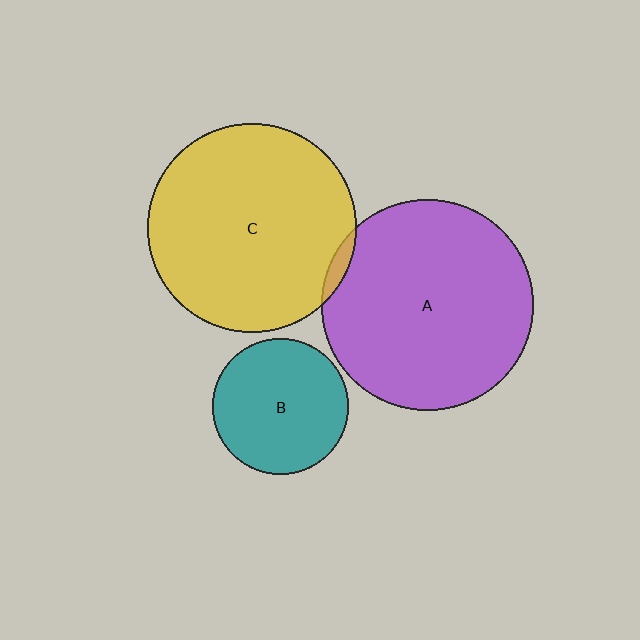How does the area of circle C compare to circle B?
Approximately 2.4 times.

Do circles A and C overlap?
Yes.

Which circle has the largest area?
Circle A (purple).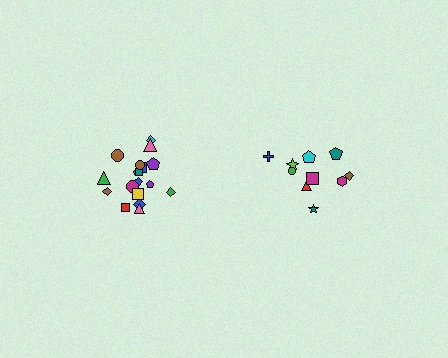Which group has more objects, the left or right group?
The left group.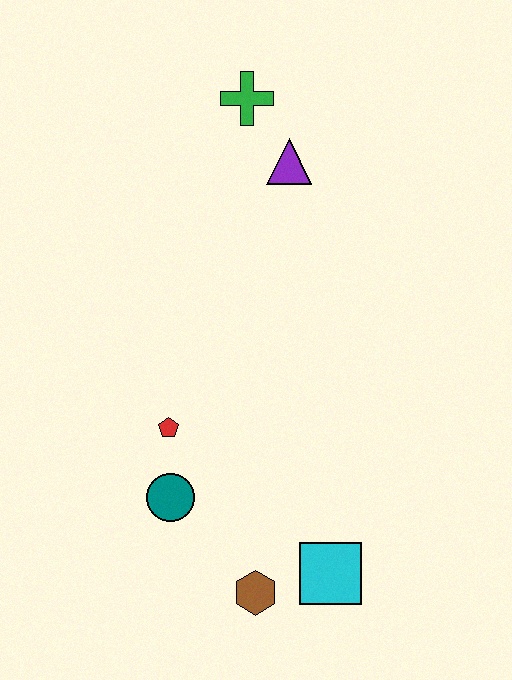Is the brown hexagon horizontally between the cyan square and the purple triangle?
No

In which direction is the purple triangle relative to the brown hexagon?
The purple triangle is above the brown hexagon.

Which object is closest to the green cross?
The purple triangle is closest to the green cross.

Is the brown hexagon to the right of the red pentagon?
Yes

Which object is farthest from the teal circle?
The green cross is farthest from the teal circle.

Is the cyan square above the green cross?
No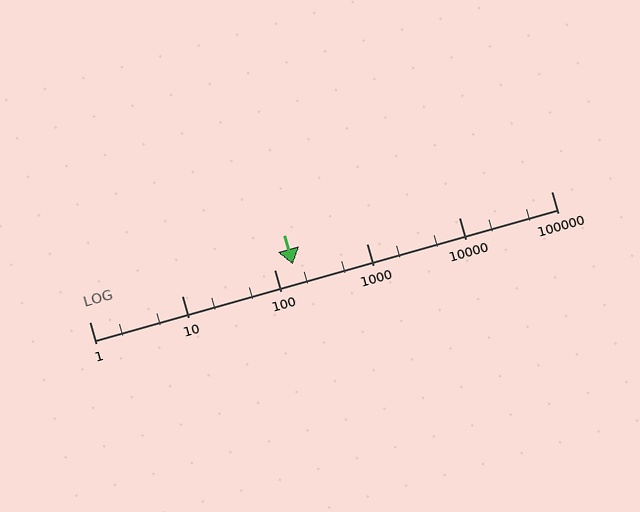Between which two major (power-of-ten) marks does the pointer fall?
The pointer is between 100 and 1000.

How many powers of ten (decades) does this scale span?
The scale spans 5 decades, from 1 to 100000.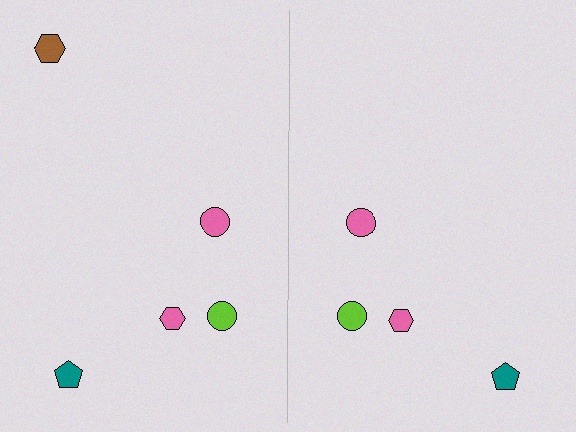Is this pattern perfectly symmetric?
No, the pattern is not perfectly symmetric. A brown hexagon is missing from the right side.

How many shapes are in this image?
There are 9 shapes in this image.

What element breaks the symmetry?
A brown hexagon is missing from the right side.